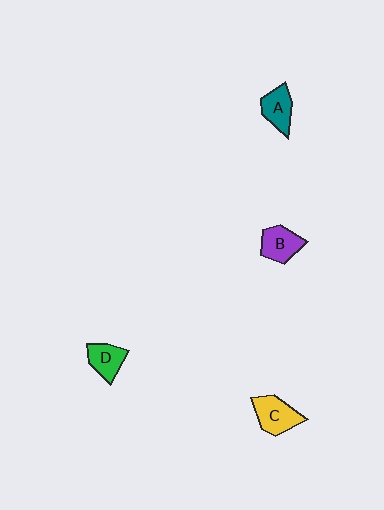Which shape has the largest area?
Shape C (yellow).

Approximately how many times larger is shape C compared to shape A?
Approximately 1.3 times.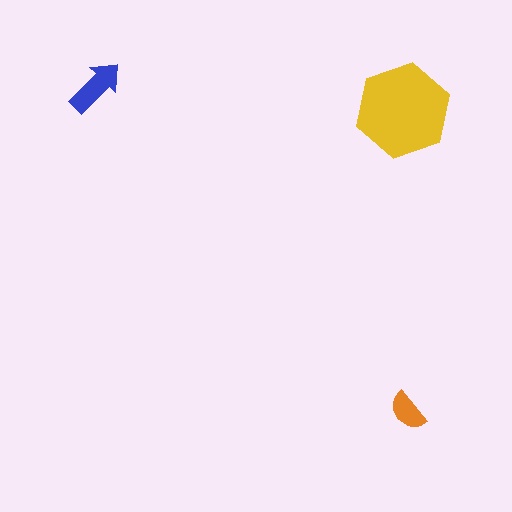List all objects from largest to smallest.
The yellow hexagon, the blue arrow, the orange semicircle.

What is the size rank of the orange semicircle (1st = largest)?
3rd.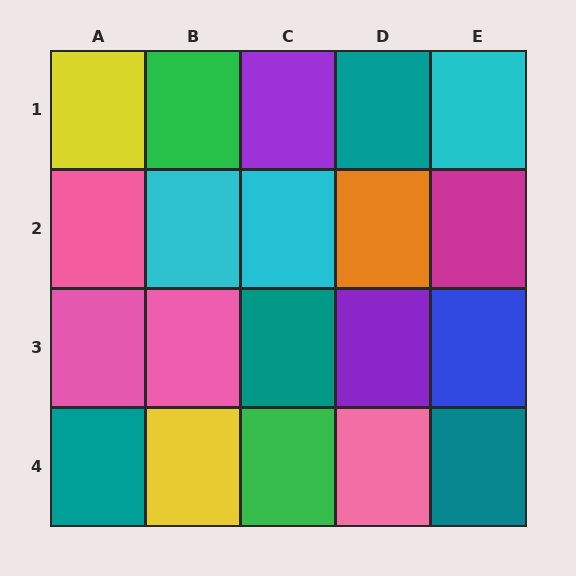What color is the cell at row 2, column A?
Pink.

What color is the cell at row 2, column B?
Cyan.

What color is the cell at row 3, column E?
Blue.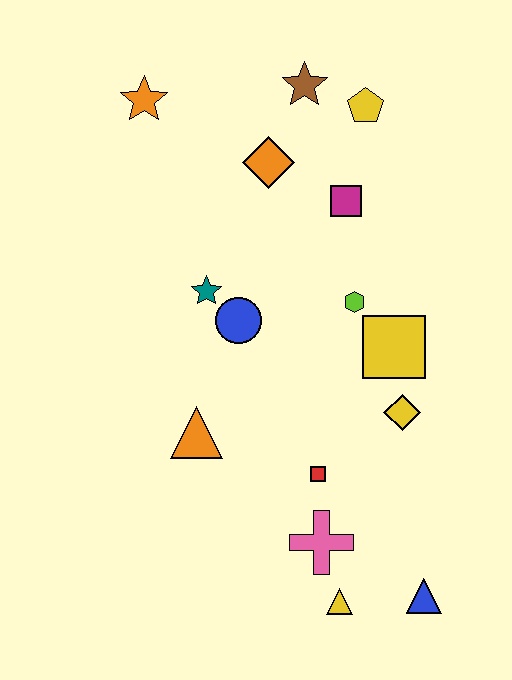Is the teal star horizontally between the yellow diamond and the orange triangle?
Yes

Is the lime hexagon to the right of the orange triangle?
Yes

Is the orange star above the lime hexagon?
Yes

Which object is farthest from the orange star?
The blue triangle is farthest from the orange star.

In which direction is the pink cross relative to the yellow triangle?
The pink cross is above the yellow triangle.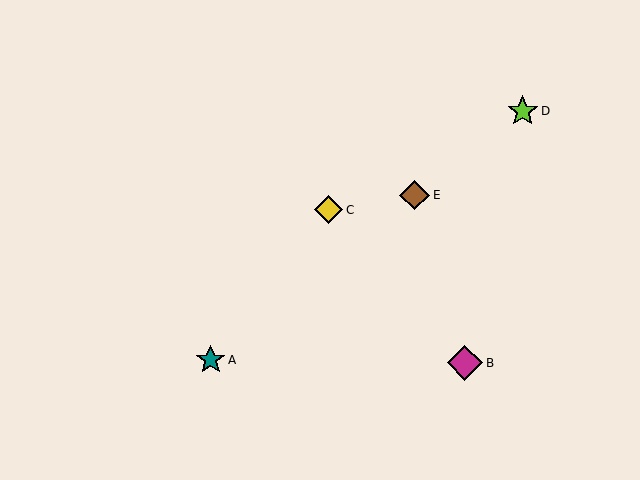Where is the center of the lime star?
The center of the lime star is at (523, 111).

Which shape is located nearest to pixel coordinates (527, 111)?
The lime star (labeled D) at (523, 111) is nearest to that location.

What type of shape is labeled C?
Shape C is a yellow diamond.